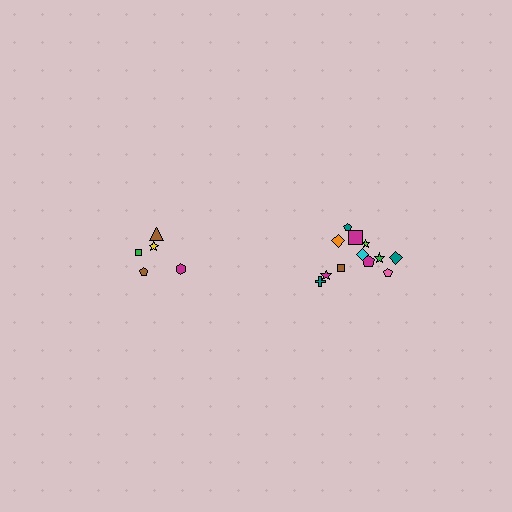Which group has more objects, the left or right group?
The right group.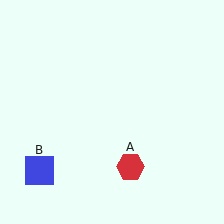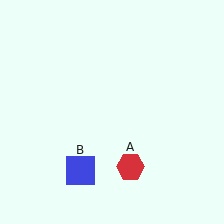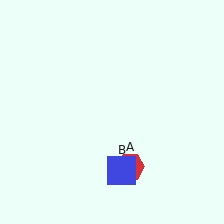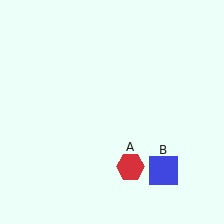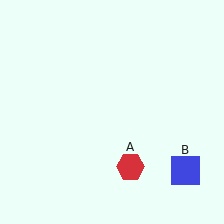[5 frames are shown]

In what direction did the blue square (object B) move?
The blue square (object B) moved right.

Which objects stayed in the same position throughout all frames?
Red hexagon (object A) remained stationary.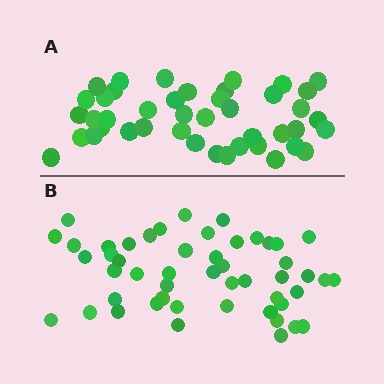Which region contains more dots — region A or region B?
Region B (the bottom region) has more dots.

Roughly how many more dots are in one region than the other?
Region B has roughly 8 or so more dots than region A.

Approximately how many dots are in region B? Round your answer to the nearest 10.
About 50 dots.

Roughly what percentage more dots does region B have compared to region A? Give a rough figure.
About 15% more.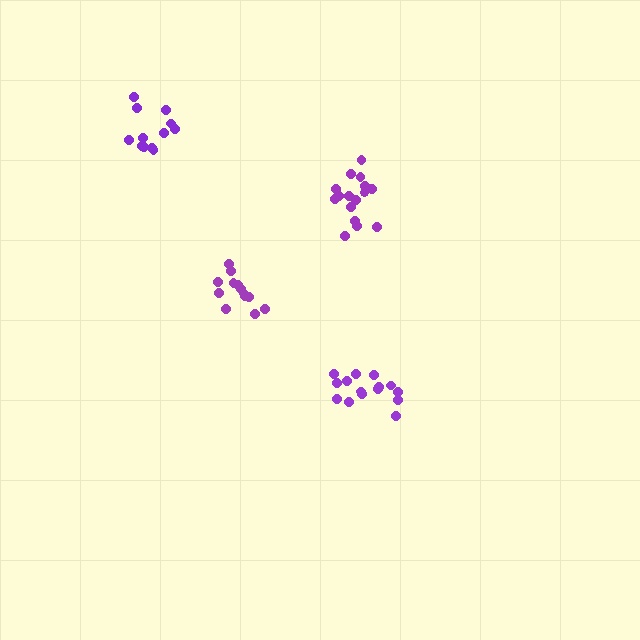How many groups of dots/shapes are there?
There are 4 groups.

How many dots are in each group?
Group 1: 16 dots, Group 2: 15 dots, Group 3: 12 dots, Group 4: 13 dots (56 total).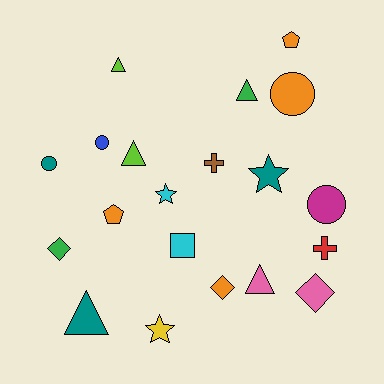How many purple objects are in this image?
There are no purple objects.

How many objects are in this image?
There are 20 objects.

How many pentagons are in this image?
There are 2 pentagons.